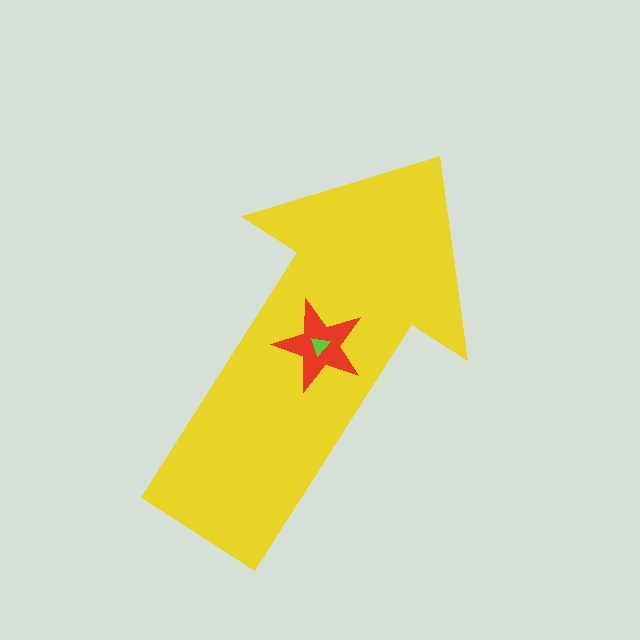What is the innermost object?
The lime triangle.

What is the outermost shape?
The yellow arrow.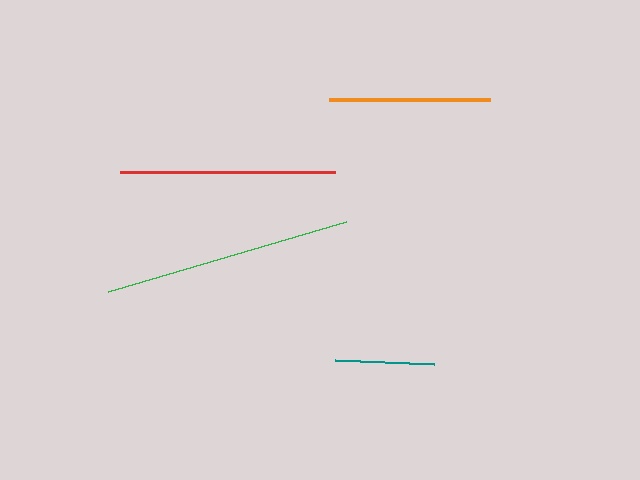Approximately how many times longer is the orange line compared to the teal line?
The orange line is approximately 1.6 times the length of the teal line.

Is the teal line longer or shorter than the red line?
The red line is longer than the teal line.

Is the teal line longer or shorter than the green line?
The green line is longer than the teal line.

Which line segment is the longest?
The green line is the longest at approximately 248 pixels.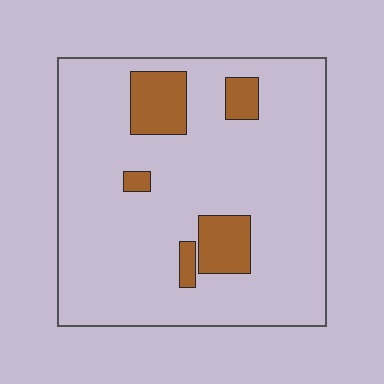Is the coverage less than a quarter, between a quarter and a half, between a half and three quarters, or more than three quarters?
Less than a quarter.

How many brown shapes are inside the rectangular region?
5.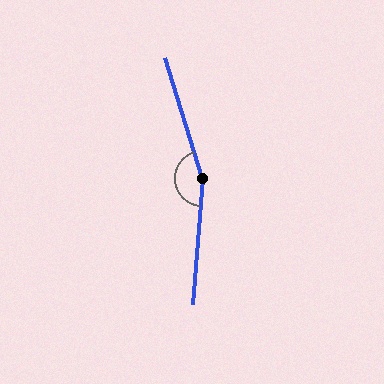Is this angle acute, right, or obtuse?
It is obtuse.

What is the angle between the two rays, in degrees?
Approximately 158 degrees.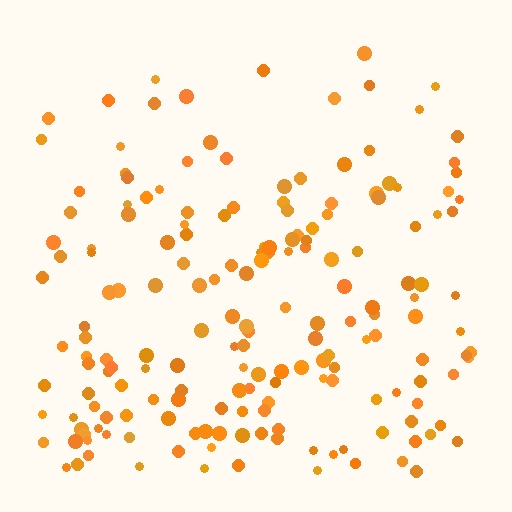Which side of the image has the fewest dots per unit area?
The top.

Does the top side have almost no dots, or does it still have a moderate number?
Still a moderate number, just noticeably fewer than the bottom.